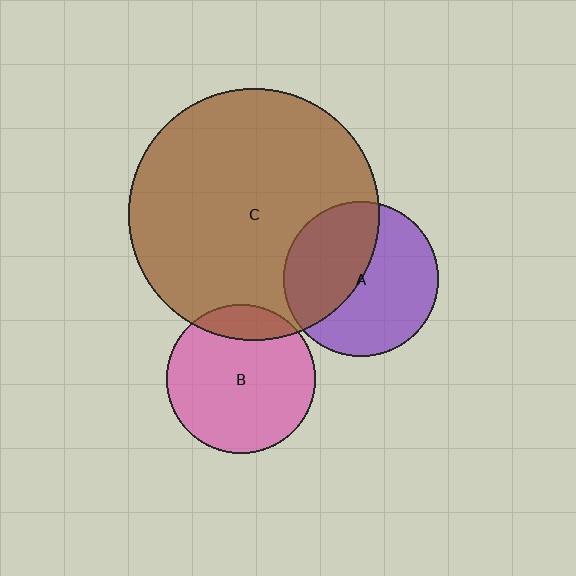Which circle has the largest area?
Circle C (brown).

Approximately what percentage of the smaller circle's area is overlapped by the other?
Approximately 15%.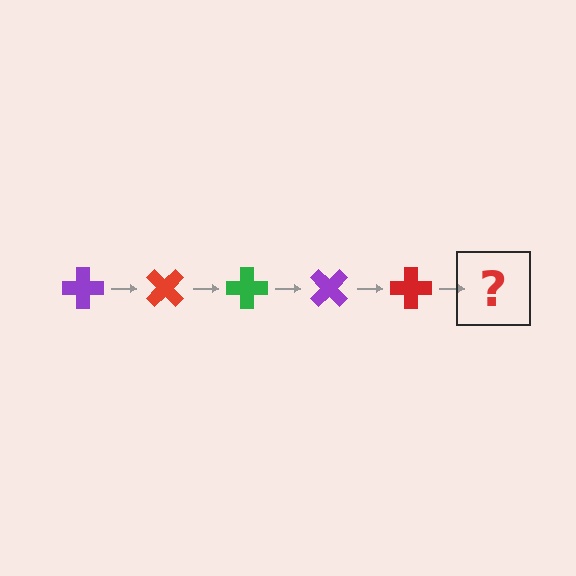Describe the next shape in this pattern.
It should be a green cross, rotated 225 degrees from the start.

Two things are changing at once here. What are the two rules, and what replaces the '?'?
The two rules are that it rotates 45 degrees each step and the color cycles through purple, red, and green. The '?' should be a green cross, rotated 225 degrees from the start.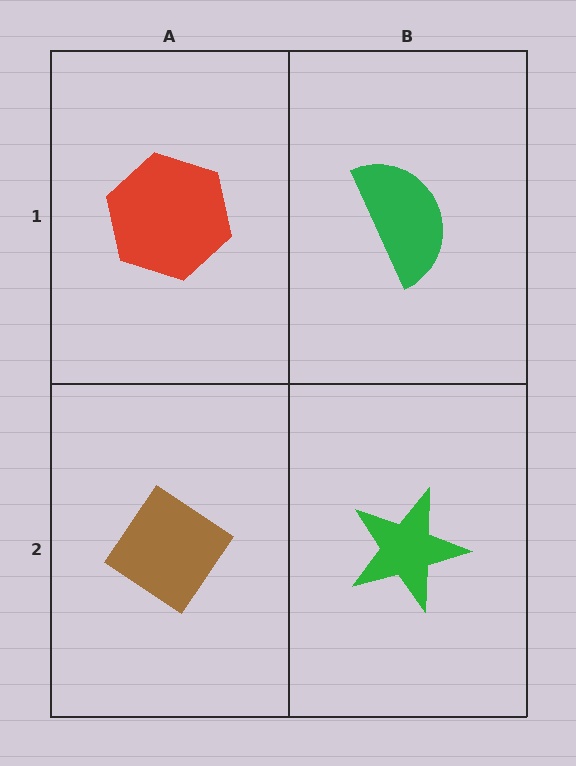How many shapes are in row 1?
2 shapes.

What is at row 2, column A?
A brown diamond.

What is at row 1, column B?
A green semicircle.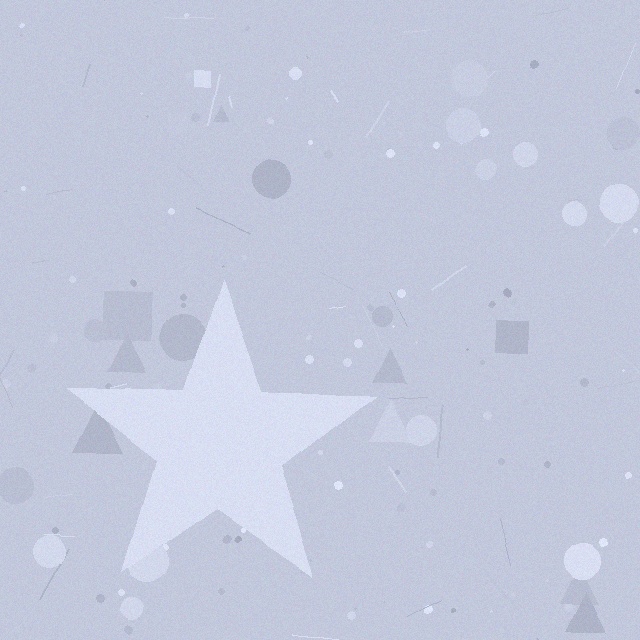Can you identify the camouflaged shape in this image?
The camouflaged shape is a star.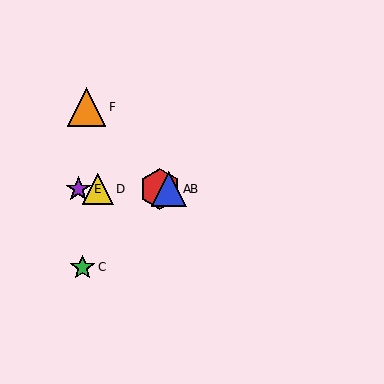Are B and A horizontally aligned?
Yes, both are at y≈189.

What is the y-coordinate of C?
Object C is at y≈267.